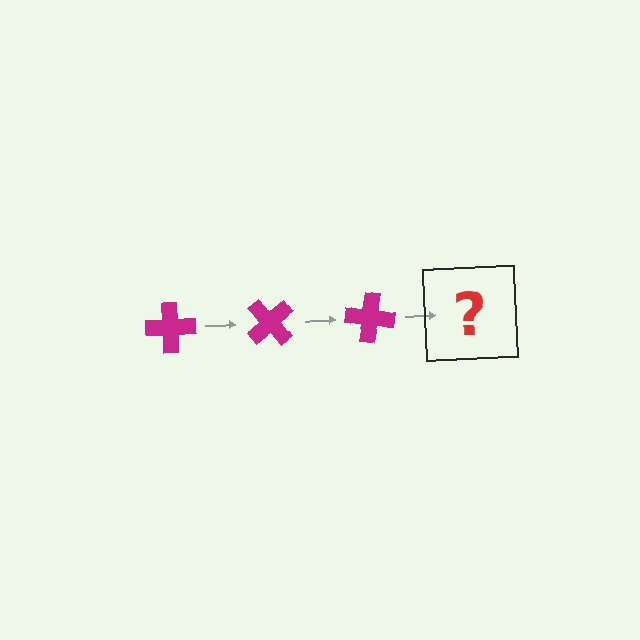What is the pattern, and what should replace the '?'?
The pattern is that the cross rotates 50 degrees each step. The '?' should be a magenta cross rotated 150 degrees.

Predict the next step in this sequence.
The next step is a magenta cross rotated 150 degrees.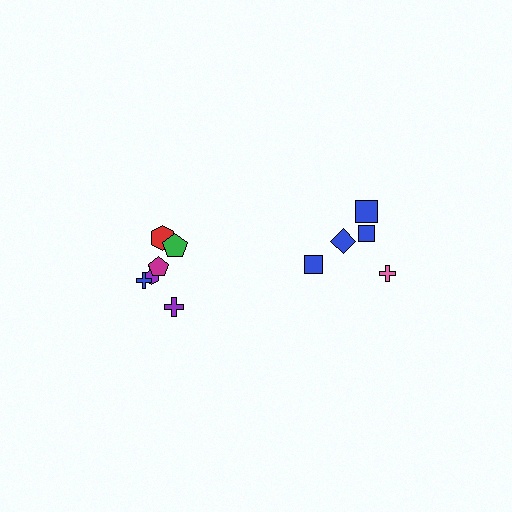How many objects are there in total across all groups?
There are 12 objects.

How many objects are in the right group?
There are 5 objects.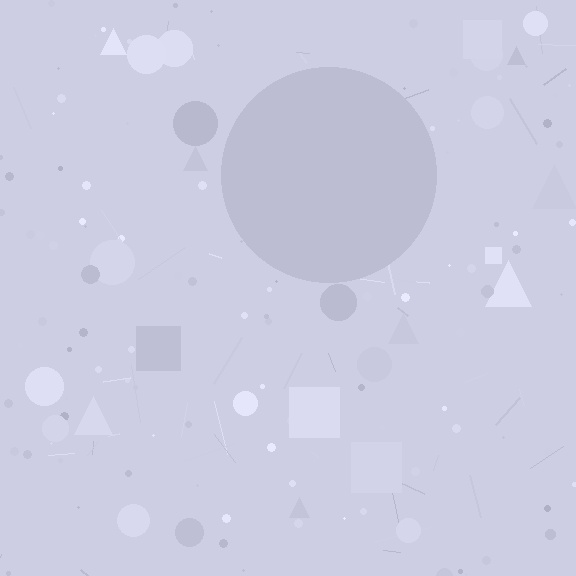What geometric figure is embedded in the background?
A circle is embedded in the background.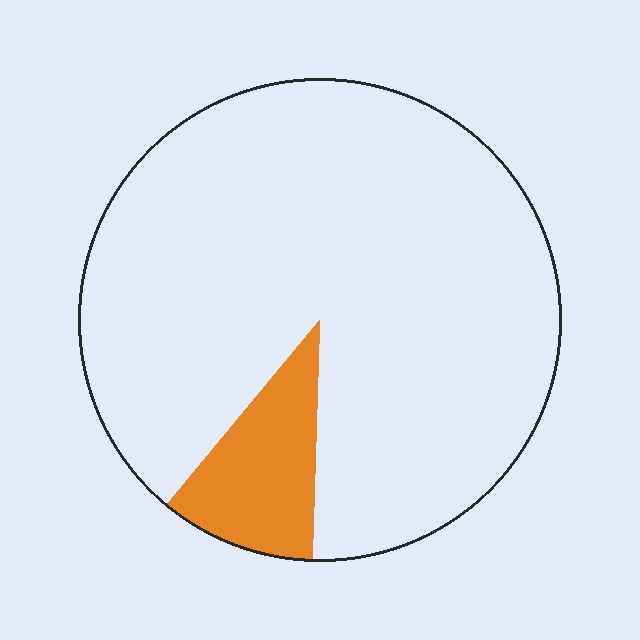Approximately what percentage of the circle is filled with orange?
Approximately 10%.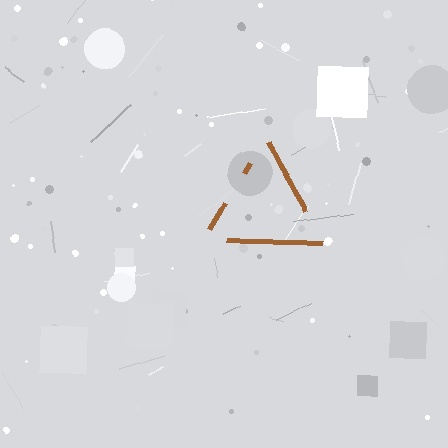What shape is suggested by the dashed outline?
The dashed outline suggests a triangle.